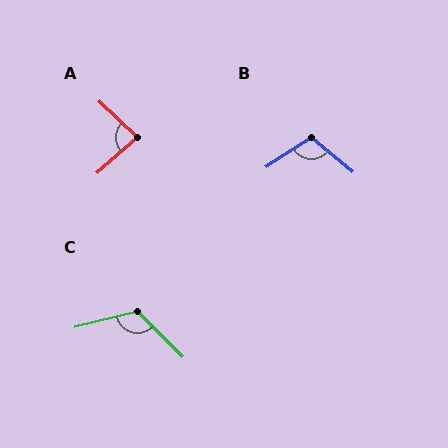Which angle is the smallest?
A, at approximately 84 degrees.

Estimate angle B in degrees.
Approximately 107 degrees.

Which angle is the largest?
C, at approximately 121 degrees.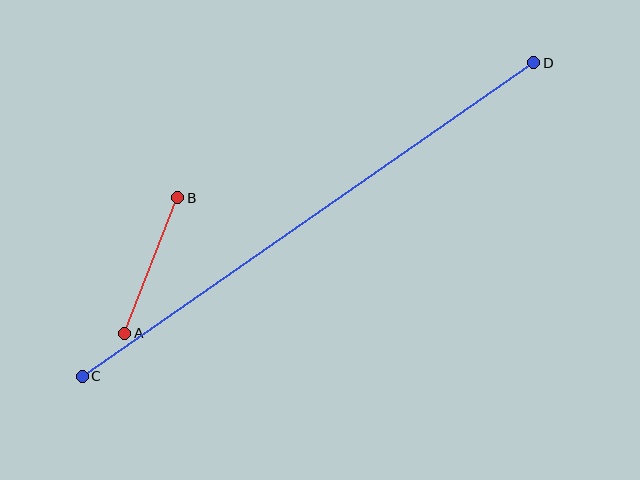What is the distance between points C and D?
The distance is approximately 550 pixels.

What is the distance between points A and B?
The distance is approximately 146 pixels.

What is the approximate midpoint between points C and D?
The midpoint is at approximately (308, 220) pixels.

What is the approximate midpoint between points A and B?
The midpoint is at approximately (151, 265) pixels.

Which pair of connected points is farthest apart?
Points C and D are farthest apart.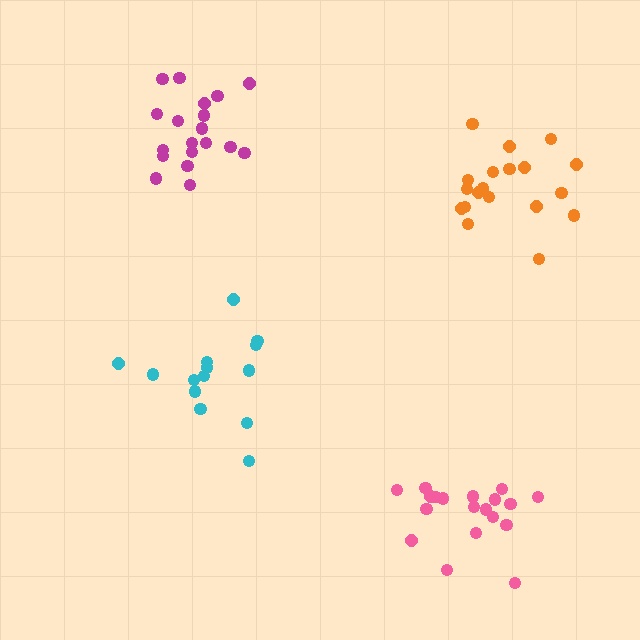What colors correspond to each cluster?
The clusters are colored: cyan, pink, magenta, orange.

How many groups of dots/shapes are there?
There are 4 groups.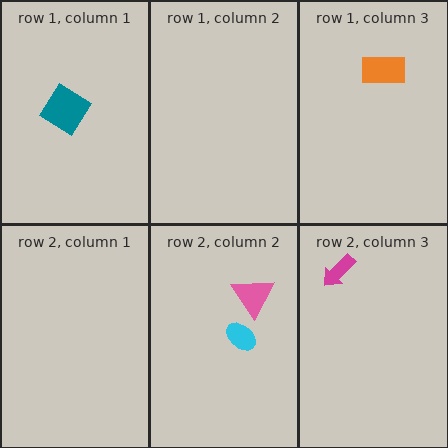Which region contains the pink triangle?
The row 2, column 2 region.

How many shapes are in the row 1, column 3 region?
1.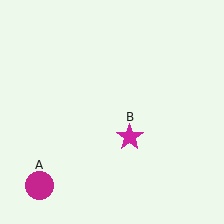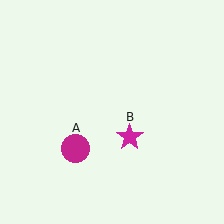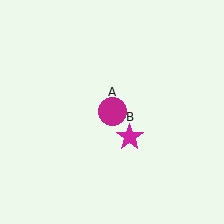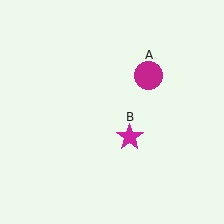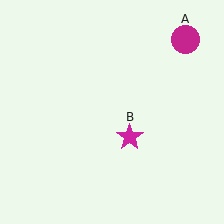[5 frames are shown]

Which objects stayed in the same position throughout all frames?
Magenta star (object B) remained stationary.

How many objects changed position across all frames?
1 object changed position: magenta circle (object A).